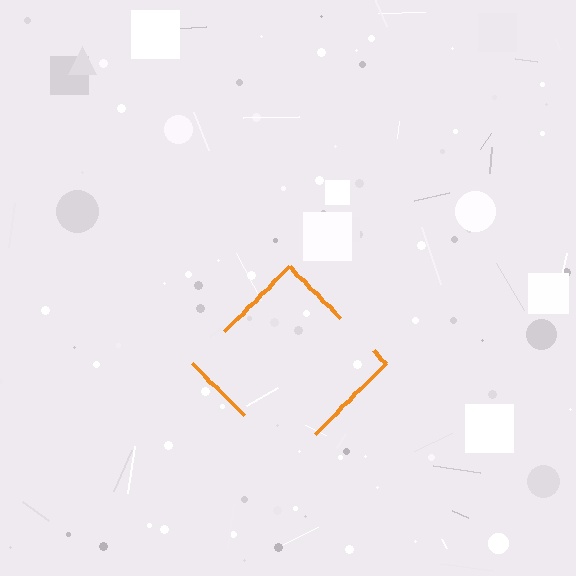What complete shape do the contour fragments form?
The contour fragments form a diamond.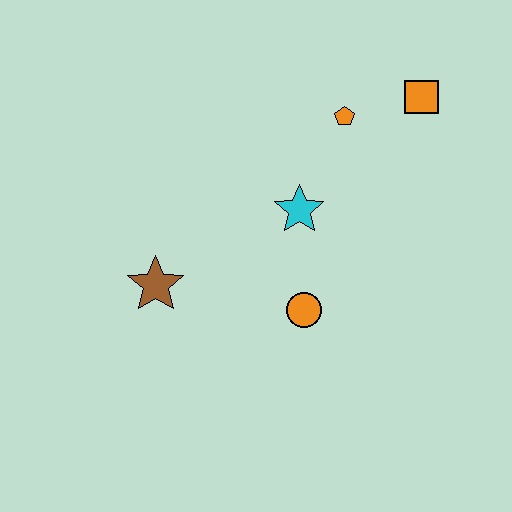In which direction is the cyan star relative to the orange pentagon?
The cyan star is below the orange pentagon.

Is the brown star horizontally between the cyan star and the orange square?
No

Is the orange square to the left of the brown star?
No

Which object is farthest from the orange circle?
The orange square is farthest from the orange circle.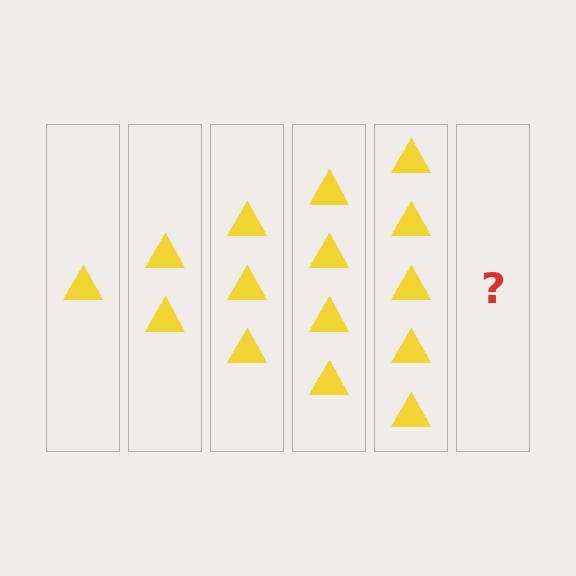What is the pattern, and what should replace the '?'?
The pattern is that each step adds one more triangle. The '?' should be 6 triangles.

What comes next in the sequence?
The next element should be 6 triangles.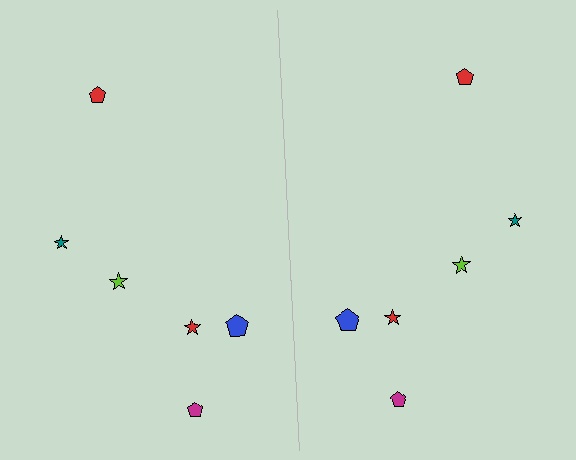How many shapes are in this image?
There are 12 shapes in this image.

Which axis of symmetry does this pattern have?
The pattern has a vertical axis of symmetry running through the center of the image.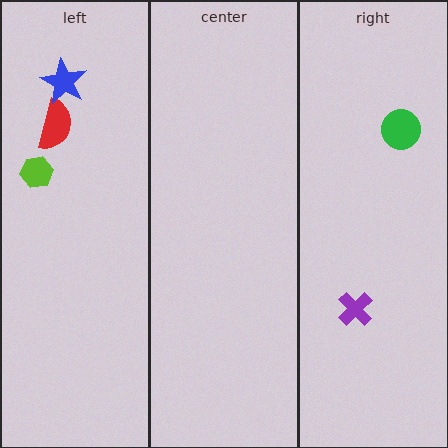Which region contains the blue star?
The left region.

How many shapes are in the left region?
3.